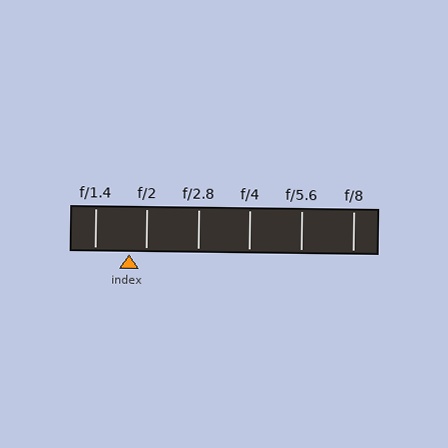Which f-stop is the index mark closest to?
The index mark is closest to f/2.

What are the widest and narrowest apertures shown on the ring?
The widest aperture shown is f/1.4 and the narrowest is f/8.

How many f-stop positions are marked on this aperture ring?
There are 6 f-stop positions marked.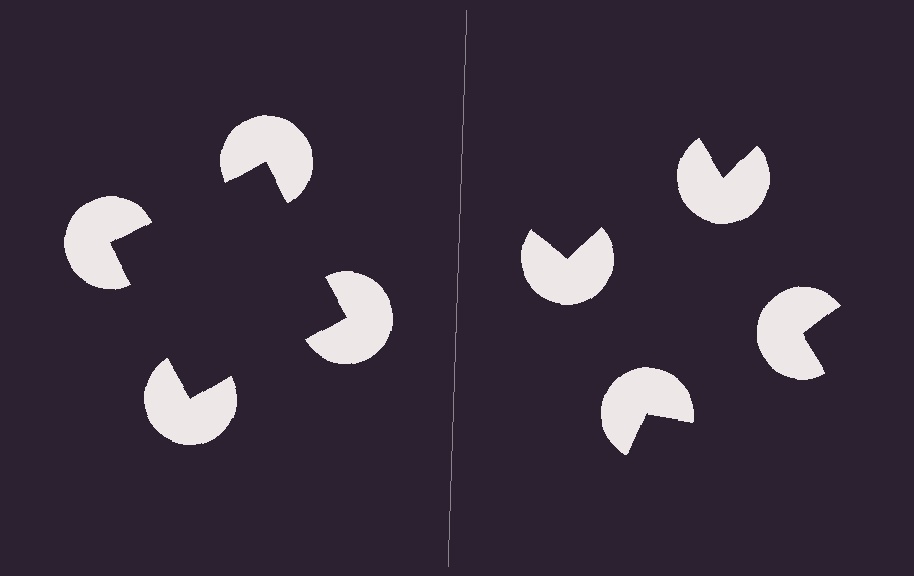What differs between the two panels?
The pac-man discs are positioned identically on both sides; only the wedge orientations differ. On the left they align to a square; on the right they are misaligned.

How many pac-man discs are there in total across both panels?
8 — 4 on each side.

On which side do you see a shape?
An illusory square appears on the left side. On the right side the wedge cuts are rotated, so no coherent shape forms.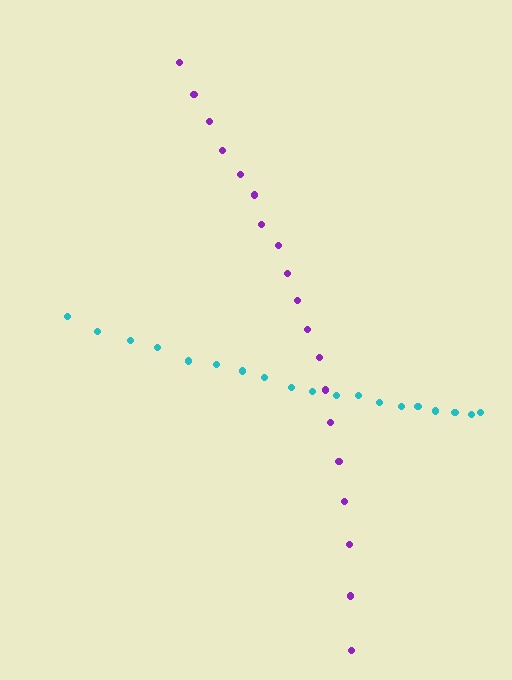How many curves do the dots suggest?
There are 2 distinct paths.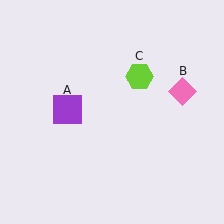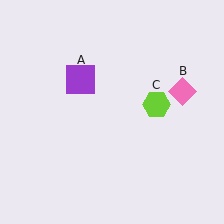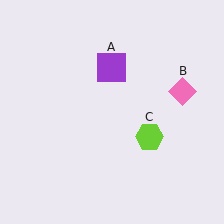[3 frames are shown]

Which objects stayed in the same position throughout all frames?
Pink diamond (object B) remained stationary.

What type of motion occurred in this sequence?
The purple square (object A), lime hexagon (object C) rotated clockwise around the center of the scene.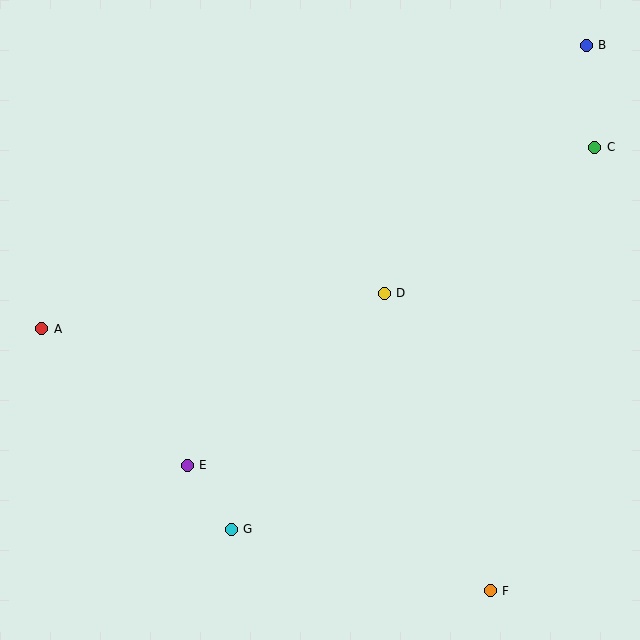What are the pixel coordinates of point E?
Point E is at (187, 465).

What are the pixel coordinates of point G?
Point G is at (231, 529).